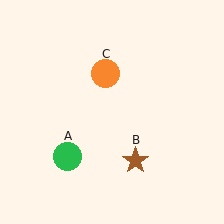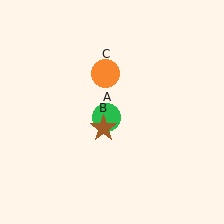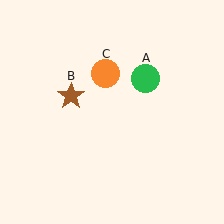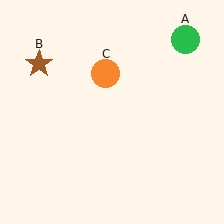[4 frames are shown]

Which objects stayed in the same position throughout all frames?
Orange circle (object C) remained stationary.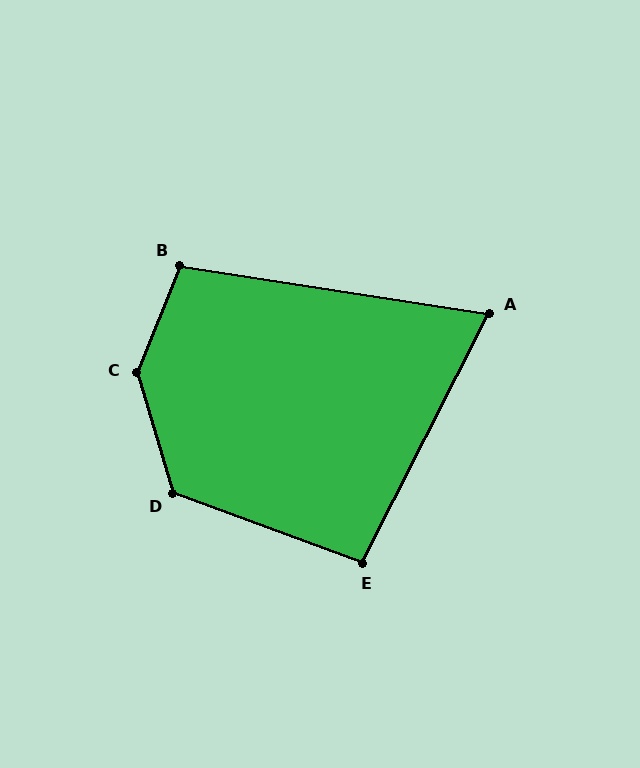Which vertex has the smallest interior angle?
A, at approximately 72 degrees.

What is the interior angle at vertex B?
Approximately 103 degrees (obtuse).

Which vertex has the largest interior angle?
C, at approximately 142 degrees.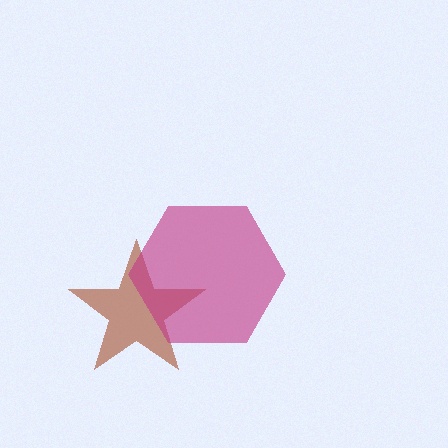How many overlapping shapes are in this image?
There are 2 overlapping shapes in the image.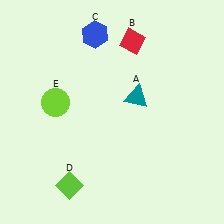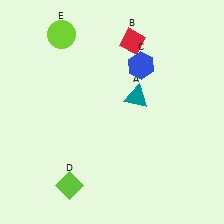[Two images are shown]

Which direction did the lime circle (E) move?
The lime circle (E) moved up.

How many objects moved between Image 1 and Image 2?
2 objects moved between the two images.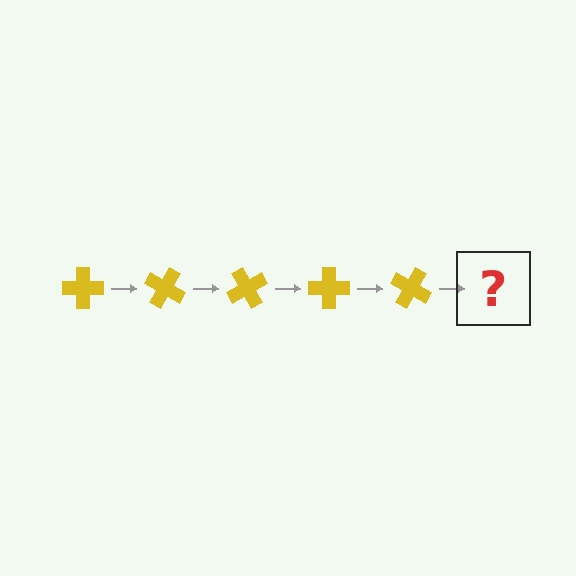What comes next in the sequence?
The next element should be a yellow cross rotated 150 degrees.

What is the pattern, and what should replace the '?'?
The pattern is that the cross rotates 30 degrees each step. The '?' should be a yellow cross rotated 150 degrees.